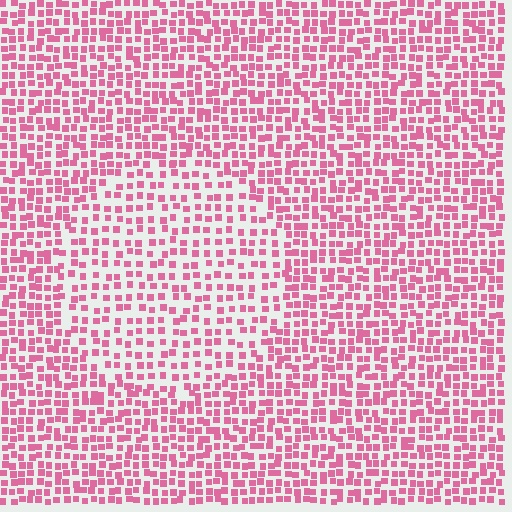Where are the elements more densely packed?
The elements are more densely packed outside the circle boundary.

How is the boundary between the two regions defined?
The boundary is defined by a change in element density (approximately 1.6x ratio). All elements are the same color, size, and shape.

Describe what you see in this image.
The image contains small pink elements arranged at two different densities. A circle-shaped region is visible where the elements are less densely packed than the surrounding area.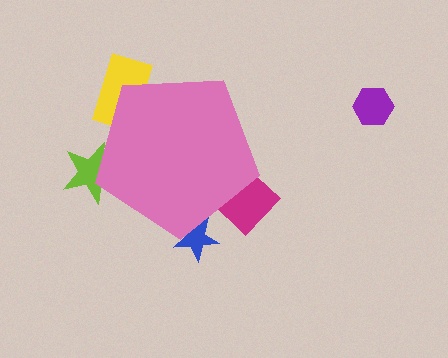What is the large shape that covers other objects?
A pink pentagon.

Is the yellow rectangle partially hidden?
Yes, the yellow rectangle is partially hidden behind the pink pentagon.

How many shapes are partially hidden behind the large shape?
4 shapes are partially hidden.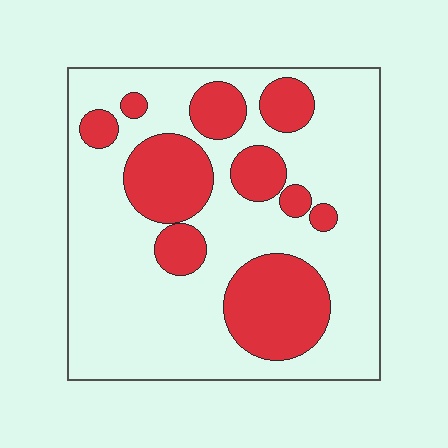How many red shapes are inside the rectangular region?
10.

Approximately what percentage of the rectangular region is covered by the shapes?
Approximately 30%.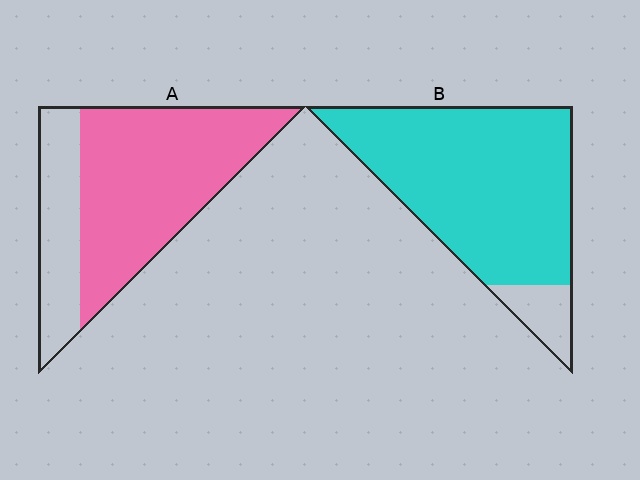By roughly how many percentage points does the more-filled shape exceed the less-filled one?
By roughly 20 percentage points (B over A).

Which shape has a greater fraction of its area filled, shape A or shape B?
Shape B.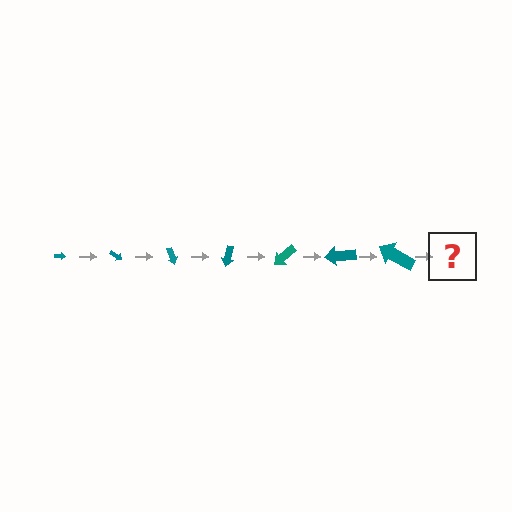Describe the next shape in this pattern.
It should be an arrow, larger than the previous one and rotated 245 degrees from the start.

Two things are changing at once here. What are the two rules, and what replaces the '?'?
The two rules are that the arrow grows larger each step and it rotates 35 degrees each step. The '?' should be an arrow, larger than the previous one and rotated 245 degrees from the start.